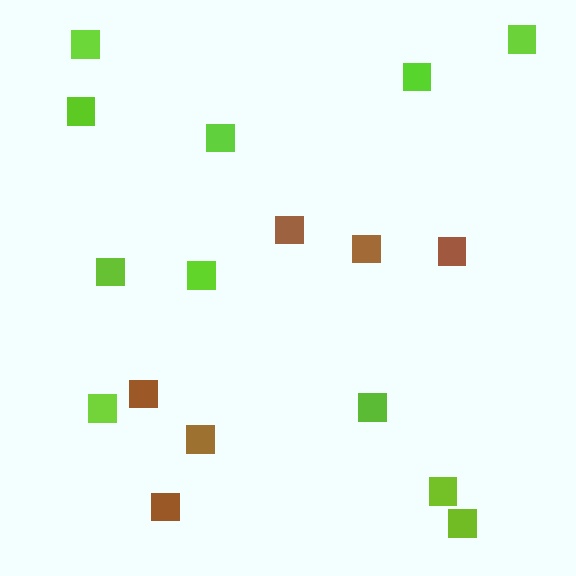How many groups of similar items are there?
There are 2 groups: one group of brown squares (6) and one group of lime squares (11).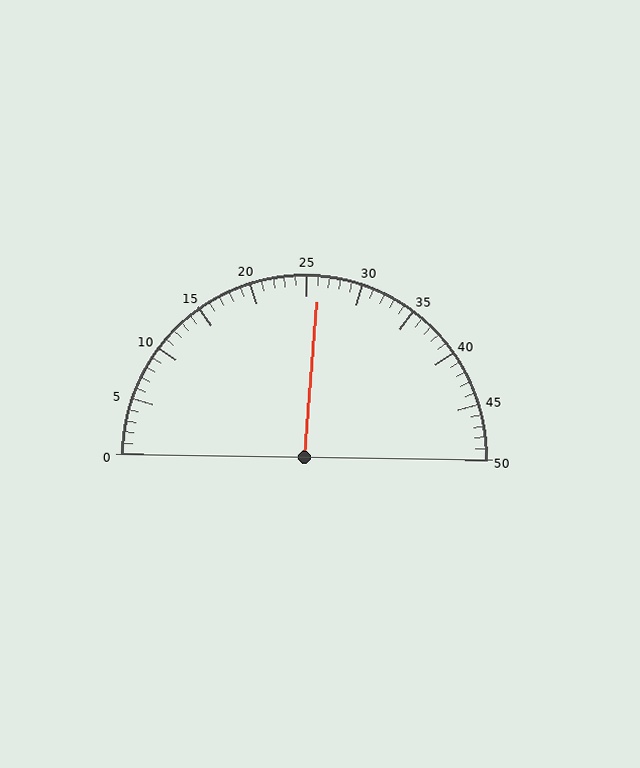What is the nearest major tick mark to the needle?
The nearest major tick mark is 25.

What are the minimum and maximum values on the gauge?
The gauge ranges from 0 to 50.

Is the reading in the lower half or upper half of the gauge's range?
The reading is in the upper half of the range (0 to 50).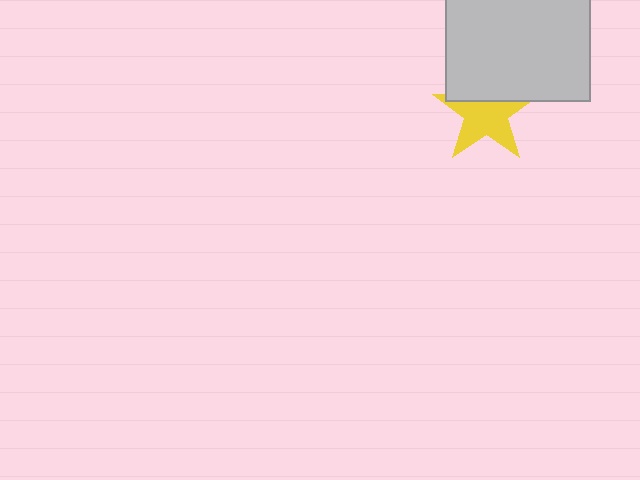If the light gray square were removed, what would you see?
You would see the complete yellow star.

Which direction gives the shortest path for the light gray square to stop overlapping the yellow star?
Moving up gives the shortest separation.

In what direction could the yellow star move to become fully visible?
The yellow star could move down. That would shift it out from behind the light gray square entirely.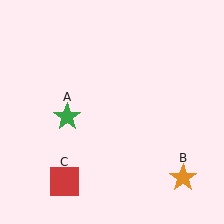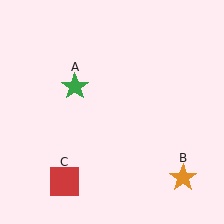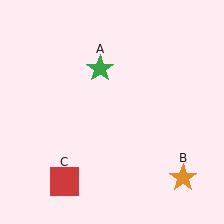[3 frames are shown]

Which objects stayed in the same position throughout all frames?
Orange star (object B) and red square (object C) remained stationary.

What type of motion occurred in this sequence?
The green star (object A) rotated clockwise around the center of the scene.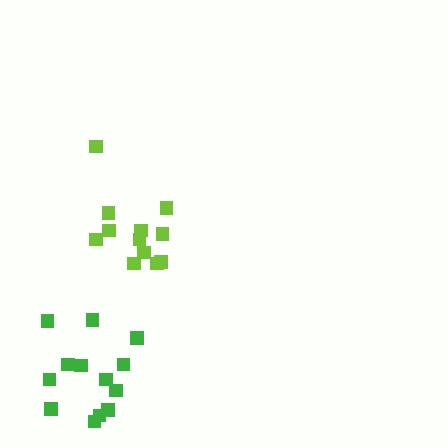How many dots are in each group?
Group 1: 13 dots, Group 2: 12 dots (25 total).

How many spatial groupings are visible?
There are 2 spatial groupings.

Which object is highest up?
The lime cluster is topmost.